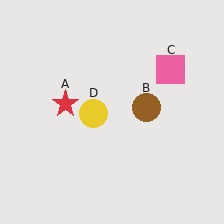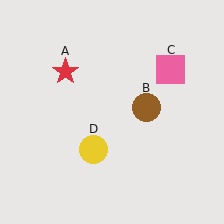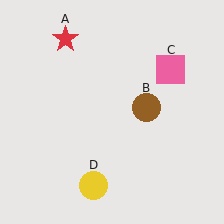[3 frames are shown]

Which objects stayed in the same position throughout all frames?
Brown circle (object B) and pink square (object C) remained stationary.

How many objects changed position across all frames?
2 objects changed position: red star (object A), yellow circle (object D).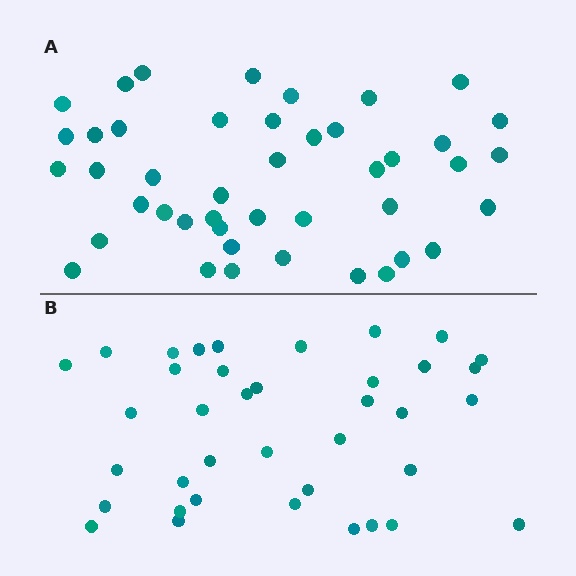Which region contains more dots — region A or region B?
Region A (the top region) has more dots.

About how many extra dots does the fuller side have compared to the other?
Region A has about 6 more dots than region B.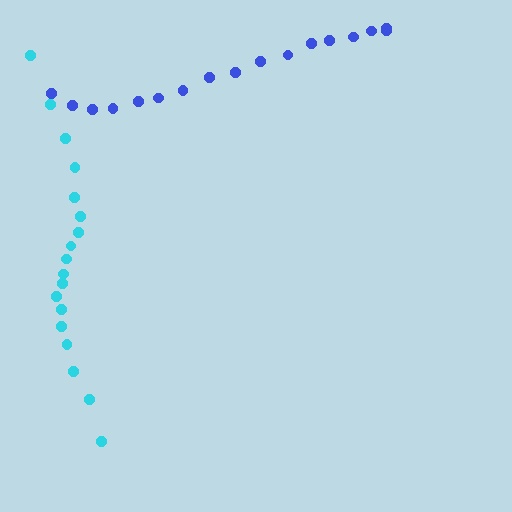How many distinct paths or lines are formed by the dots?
There are 2 distinct paths.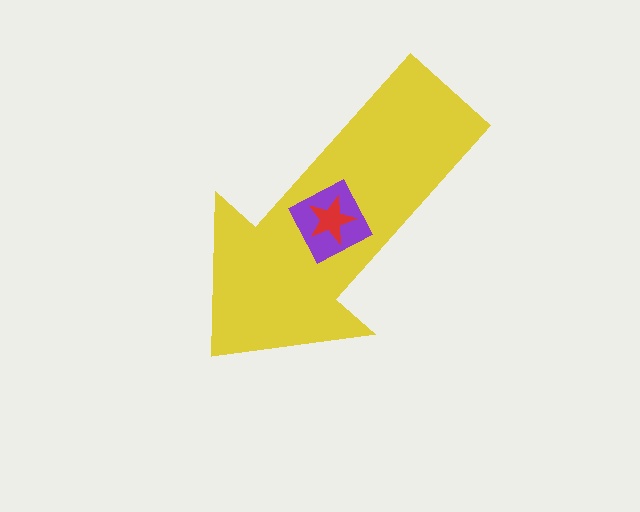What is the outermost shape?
The yellow arrow.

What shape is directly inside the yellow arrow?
The purple diamond.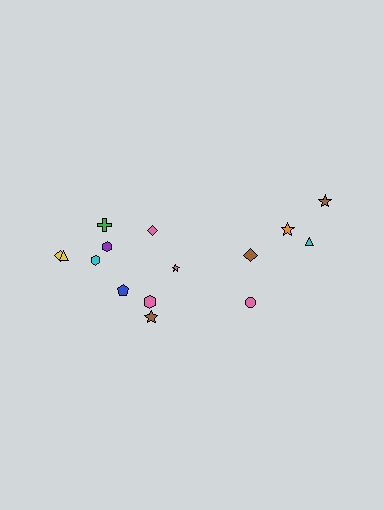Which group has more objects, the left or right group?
The left group.